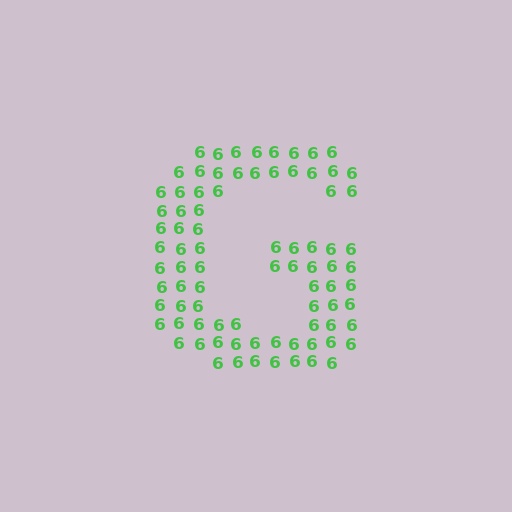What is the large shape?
The large shape is the letter G.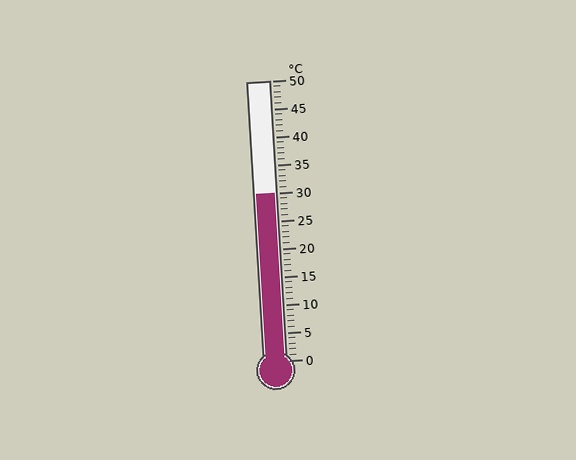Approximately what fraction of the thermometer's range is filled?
The thermometer is filled to approximately 60% of its range.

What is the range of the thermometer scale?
The thermometer scale ranges from 0°C to 50°C.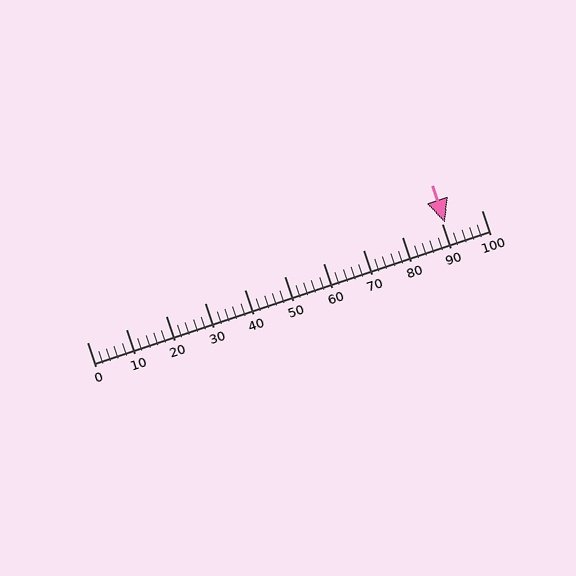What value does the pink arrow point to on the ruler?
The pink arrow points to approximately 91.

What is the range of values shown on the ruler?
The ruler shows values from 0 to 100.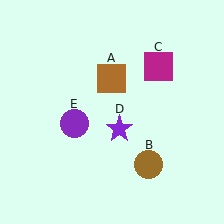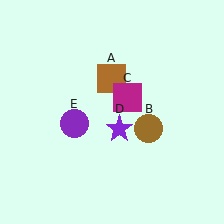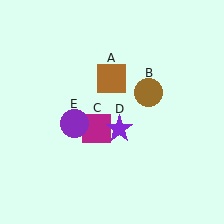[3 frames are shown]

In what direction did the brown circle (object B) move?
The brown circle (object B) moved up.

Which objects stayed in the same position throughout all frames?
Brown square (object A) and purple star (object D) and purple circle (object E) remained stationary.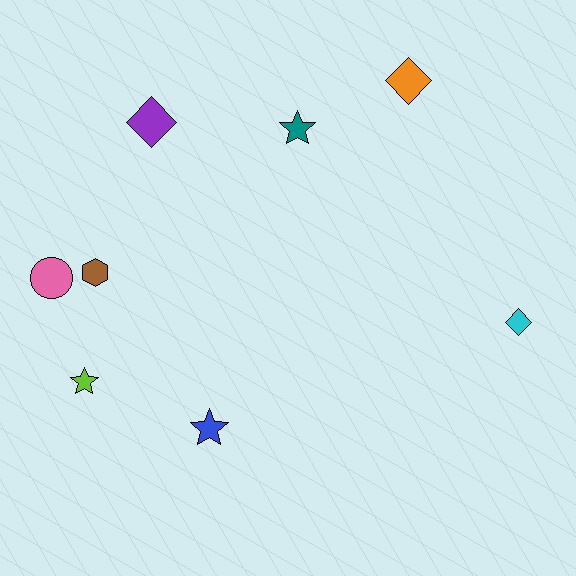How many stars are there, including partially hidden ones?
There are 3 stars.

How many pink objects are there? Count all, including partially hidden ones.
There is 1 pink object.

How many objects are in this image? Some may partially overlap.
There are 8 objects.